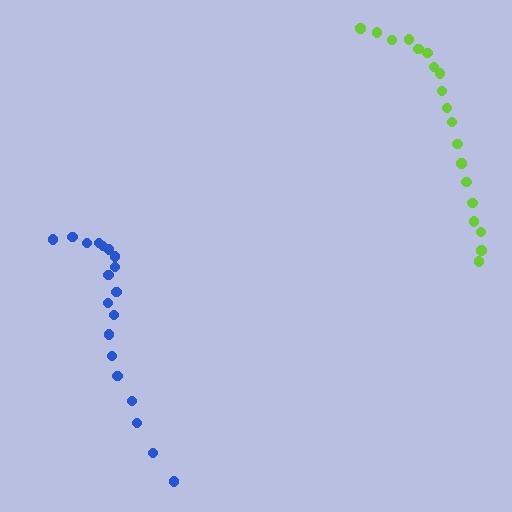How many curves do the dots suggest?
There are 2 distinct paths.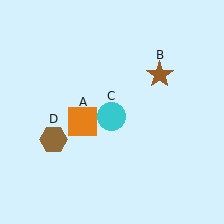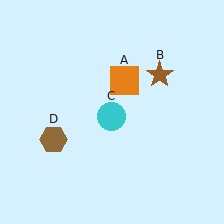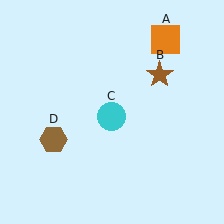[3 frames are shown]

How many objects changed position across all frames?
1 object changed position: orange square (object A).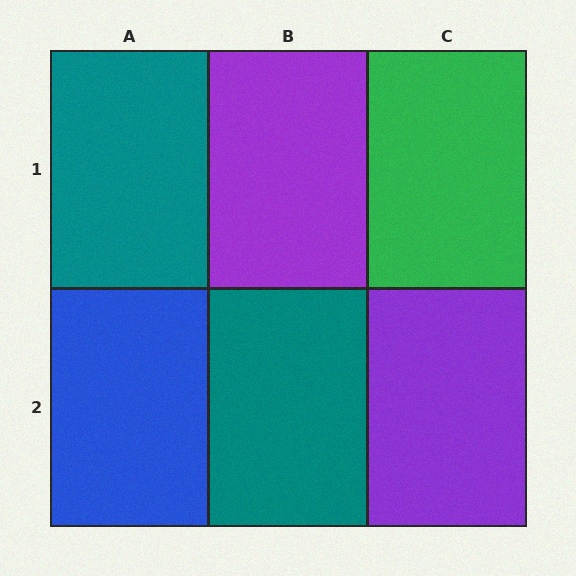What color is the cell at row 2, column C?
Purple.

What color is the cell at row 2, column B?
Teal.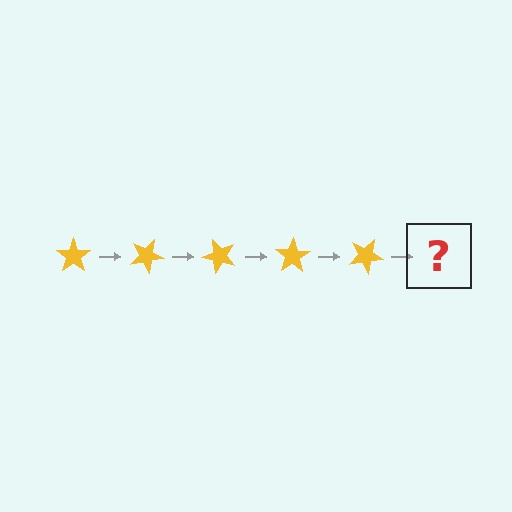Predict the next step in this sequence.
The next step is a yellow star rotated 125 degrees.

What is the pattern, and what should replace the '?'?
The pattern is that the star rotates 25 degrees each step. The '?' should be a yellow star rotated 125 degrees.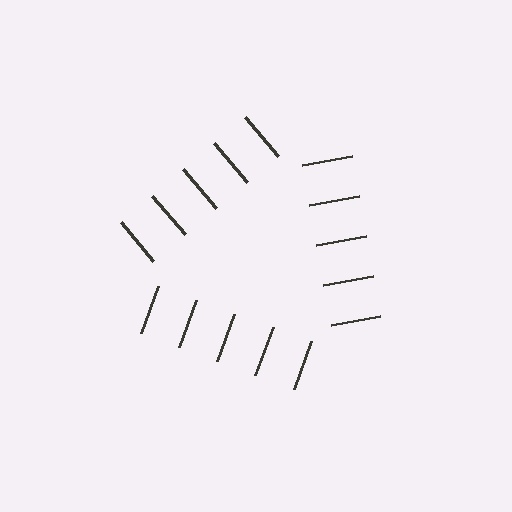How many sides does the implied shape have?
3 sides — the line-ends trace a triangle.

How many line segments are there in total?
15 — 5 along each of the 3 edges.